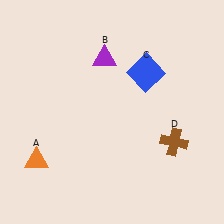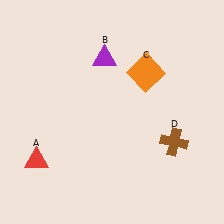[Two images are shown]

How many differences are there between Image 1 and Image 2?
There are 2 differences between the two images.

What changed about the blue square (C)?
In Image 1, C is blue. In Image 2, it changed to orange.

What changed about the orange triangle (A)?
In Image 1, A is orange. In Image 2, it changed to red.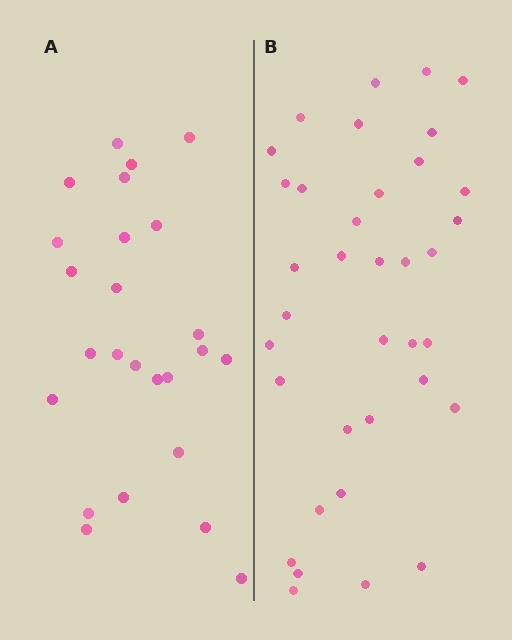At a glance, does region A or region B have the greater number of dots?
Region B (the right region) has more dots.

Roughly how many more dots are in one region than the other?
Region B has roughly 12 or so more dots than region A.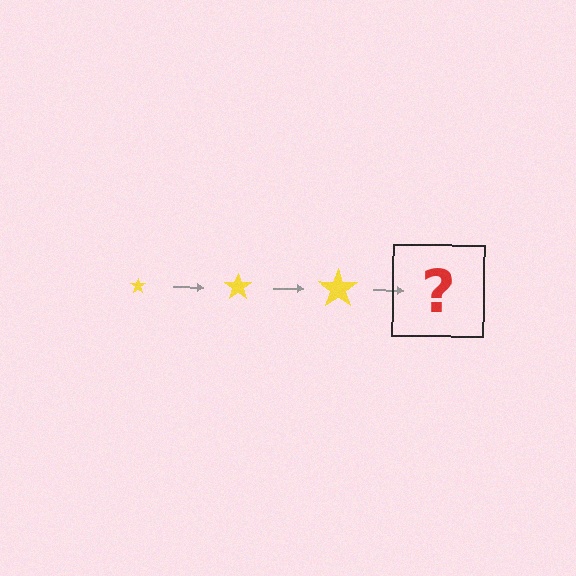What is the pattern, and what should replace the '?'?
The pattern is that the star gets progressively larger each step. The '?' should be a yellow star, larger than the previous one.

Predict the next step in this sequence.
The next step is a yellow star, larger than the previous one.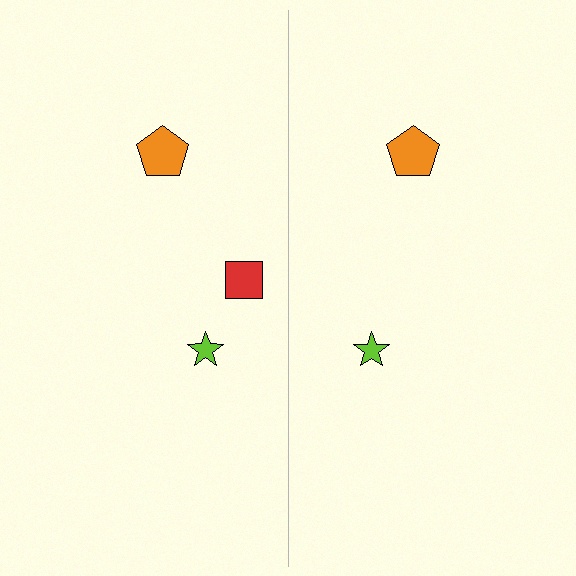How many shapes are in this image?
There are 5 shapes in this image.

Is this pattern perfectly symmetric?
No, the pattern is not perfectly symmetric. A red square is missing from the right side.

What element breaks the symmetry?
A red square is missing from the right side.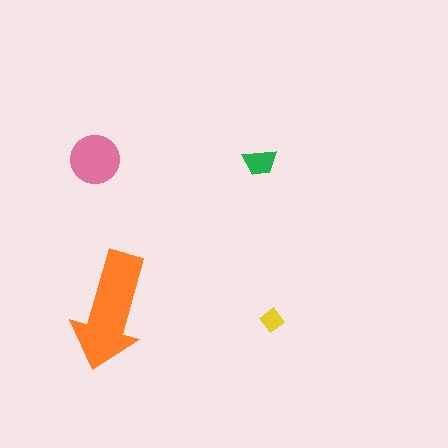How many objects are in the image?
There are 4 objects in the image.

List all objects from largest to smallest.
The orange arrow, the pink circle, the green trapezoid, the yellow diamond.